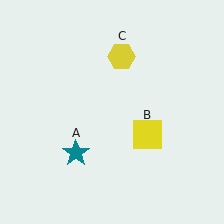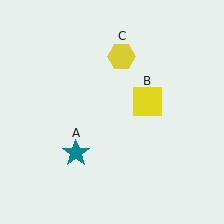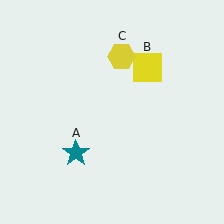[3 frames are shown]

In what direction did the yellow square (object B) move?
The yellow square (object B) moved up.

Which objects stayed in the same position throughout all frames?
Teal star (object A) and yellow hexagon (object C) remained stationary.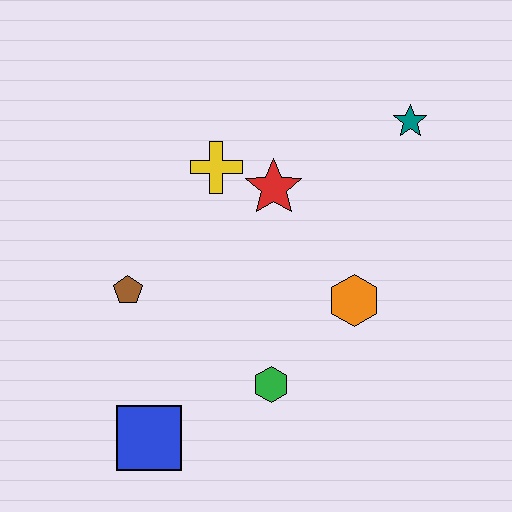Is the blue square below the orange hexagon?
Yes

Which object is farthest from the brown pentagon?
The teal star is farthest from the brown pentagon.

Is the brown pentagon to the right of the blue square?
No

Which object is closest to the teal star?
The red star is closest to the teal star.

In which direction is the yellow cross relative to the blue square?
The yellow cross is above the blue square.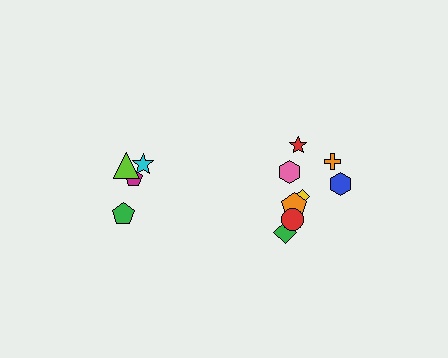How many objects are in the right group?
There are 8 objects.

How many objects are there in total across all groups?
There are 12 objects.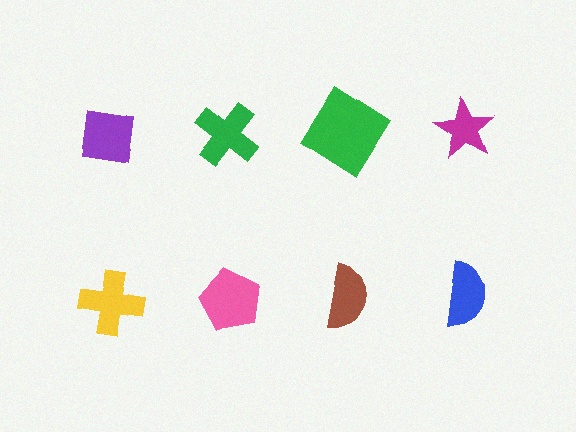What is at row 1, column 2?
A green cross.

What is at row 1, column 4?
A magenta star.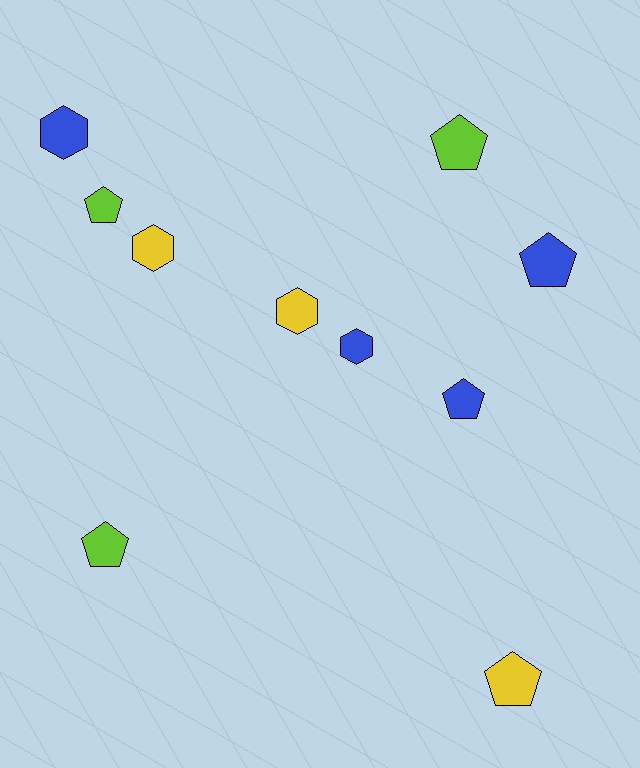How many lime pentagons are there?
There are 3 lime pentagons.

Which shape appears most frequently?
Pentagon, with 6 objects.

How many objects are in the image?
There are 10 objects.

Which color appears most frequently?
Blue, with 4 objects.